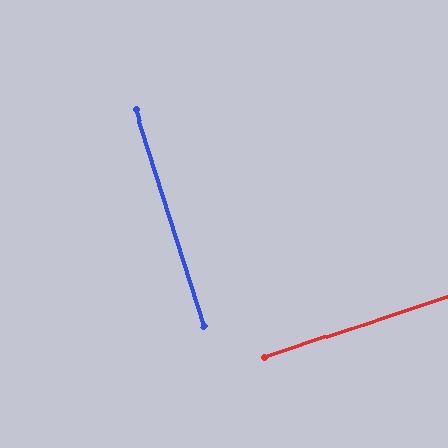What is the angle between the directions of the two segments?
Approximately 89 degrees.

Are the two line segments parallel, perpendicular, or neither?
Perpendicular — they meet at approximately 89°.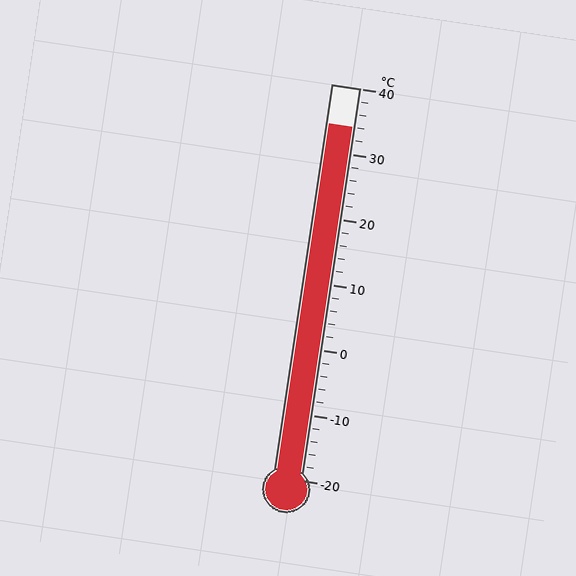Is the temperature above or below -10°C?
The temperature is above -10°C.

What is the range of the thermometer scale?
The thermometer scale ranges from -20°C to 40°C.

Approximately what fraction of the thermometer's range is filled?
The thermometer is filled to approximately 90% of its range.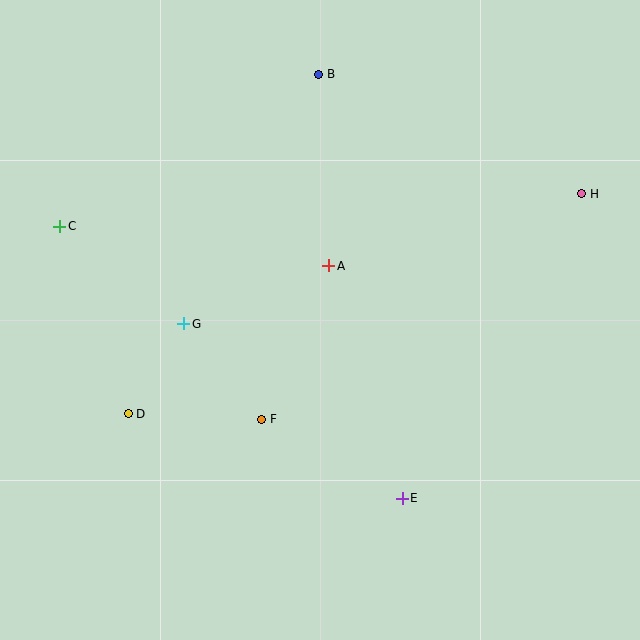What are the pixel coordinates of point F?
Point F is at (262, 419).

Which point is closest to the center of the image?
Point A at (329, 266) is closest to the center.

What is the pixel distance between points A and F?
The distance between A and F is 167 pixels.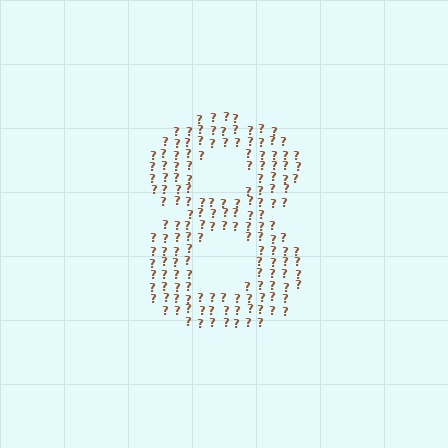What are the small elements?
The small elements are question marks.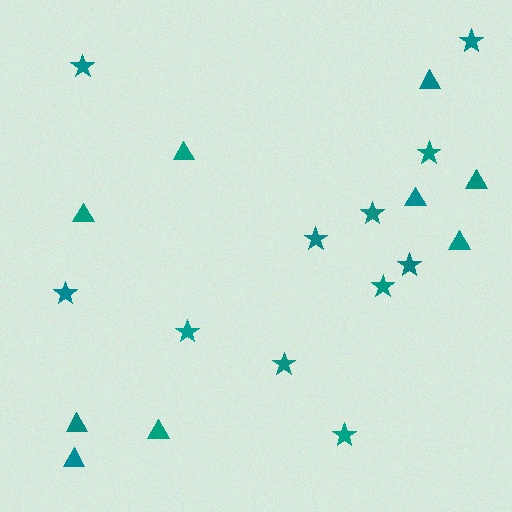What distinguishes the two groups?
There are 2 groups: one group of triangles (9) and one group of stars (11).